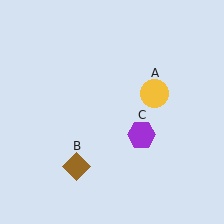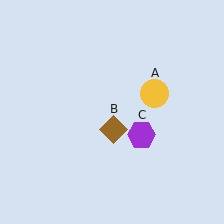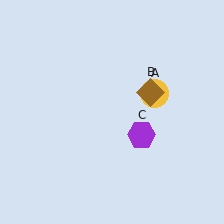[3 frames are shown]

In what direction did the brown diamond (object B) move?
The brown diamond (object B) moved up and to the right.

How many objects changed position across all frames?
1 object changed position: brown diamond (object B).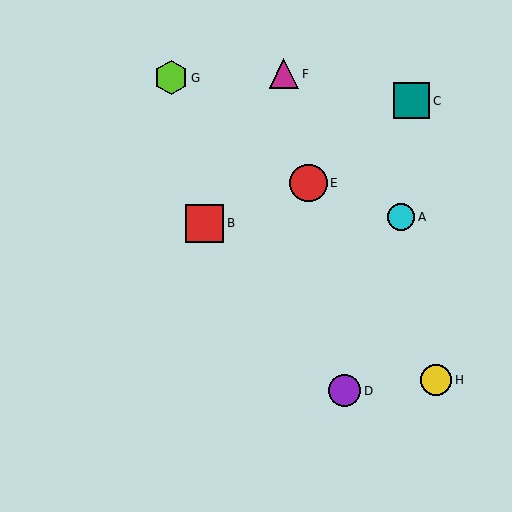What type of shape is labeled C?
Shape C is a teal square.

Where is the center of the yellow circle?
The center of the yellow circle is at (436, 380).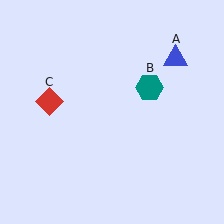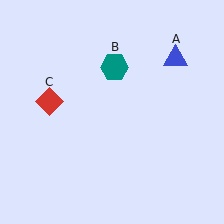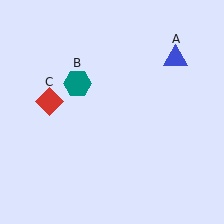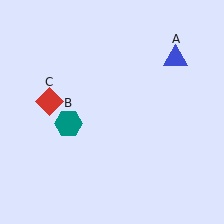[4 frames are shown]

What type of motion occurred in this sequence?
The teal hexagon (object B) rotated counterclockwise around the center of the scene.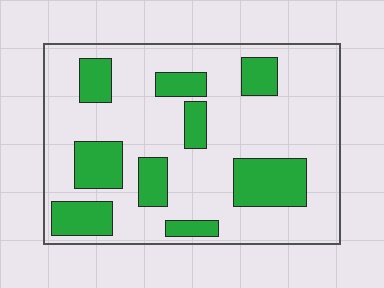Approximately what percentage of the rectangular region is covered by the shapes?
Approximately 25%.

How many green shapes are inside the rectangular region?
9.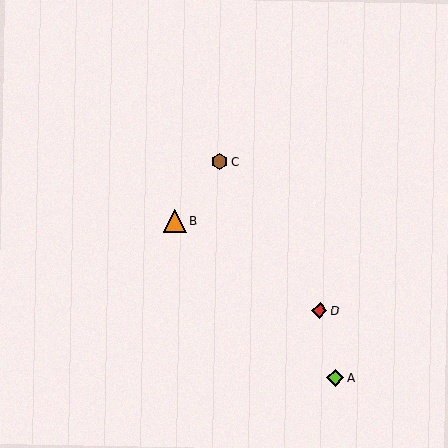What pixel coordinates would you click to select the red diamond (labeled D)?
Click at (320, 311) to select the red diamond D.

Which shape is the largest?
The orange triangle (labeled B) is the largest.